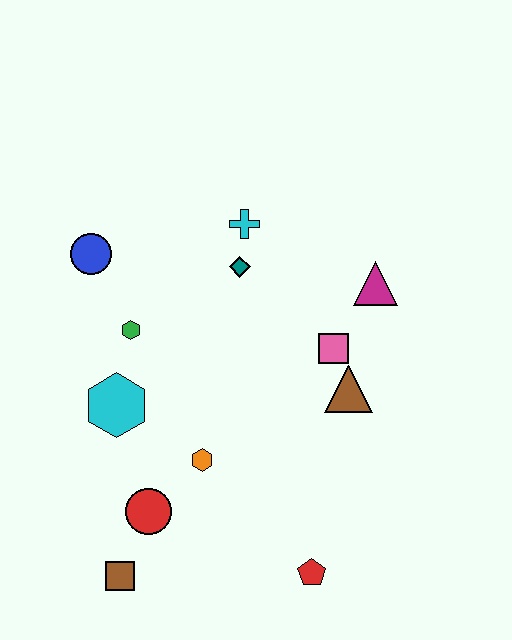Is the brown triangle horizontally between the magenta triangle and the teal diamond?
Yes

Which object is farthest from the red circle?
The magenta triangle is farthest from the red circle.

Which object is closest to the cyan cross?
The teal diamond is closest to the cyan cross.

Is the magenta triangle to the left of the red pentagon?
No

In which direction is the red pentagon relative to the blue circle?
The red pentagon is below the blue circle.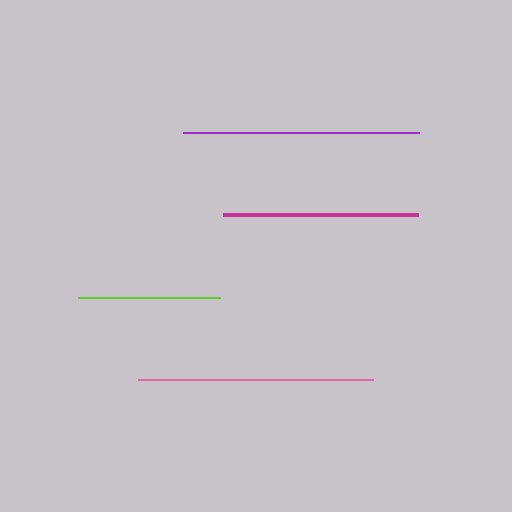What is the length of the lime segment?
The lime segment is approximately 142 pixels long.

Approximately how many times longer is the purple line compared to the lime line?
The purple line is approximately 1.7 times the length of the lime line.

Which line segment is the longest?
The purple line is the longest at approximately 237 pixels.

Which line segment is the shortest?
The lime line is the shortest at approximately 142 pixels.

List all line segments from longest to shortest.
From longest to shortest: purple, pink, magenta, lime.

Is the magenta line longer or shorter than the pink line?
The pink line is longer than the magenta line.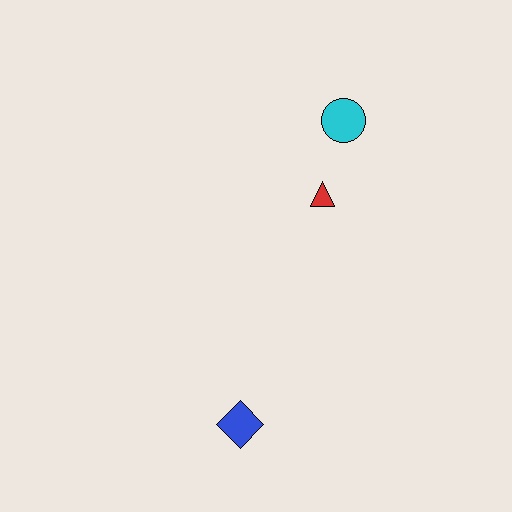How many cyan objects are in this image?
There is 1 cyan object.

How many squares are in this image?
There are no squares.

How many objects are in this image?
There are 3 objects.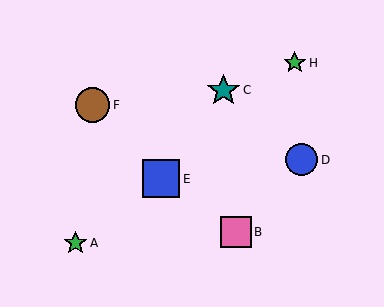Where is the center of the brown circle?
The center of the brown circle is at (93, 105).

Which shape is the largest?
The blue square (labeled E) is the largest.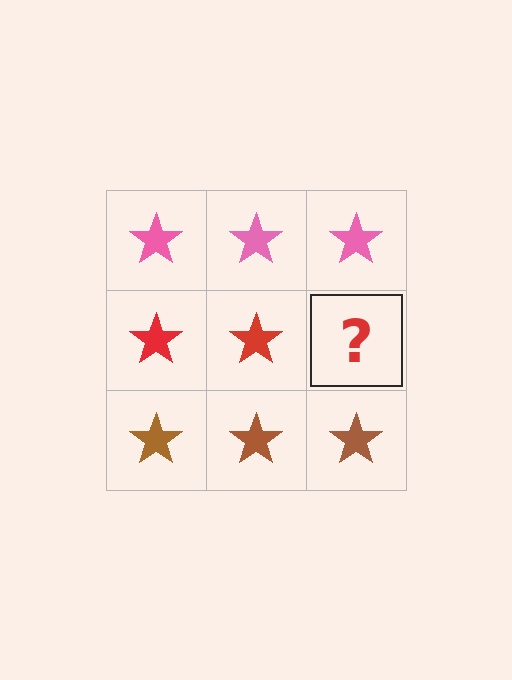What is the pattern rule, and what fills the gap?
The rule is that each row has a consistent color. The gap should be filled with a red star.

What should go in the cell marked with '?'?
The missing cell should contain a red star.